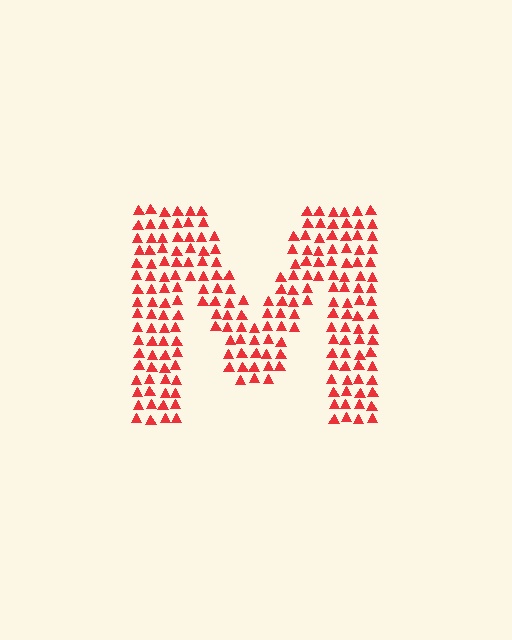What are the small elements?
The small elements are triangles.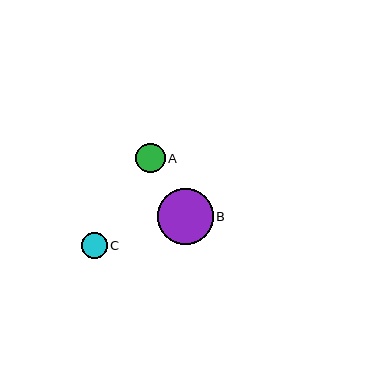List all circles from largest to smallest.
From largest to smallest: B, A, C.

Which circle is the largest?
Circle B is the largest with a size of approximately 56 pixels.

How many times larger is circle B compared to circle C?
Circle B is approximately 2.1 times the size of circle C.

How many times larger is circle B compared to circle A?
Circle B is approximately 1.9 times the size of circle A.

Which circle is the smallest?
Circle C is the smallest with a size of approximately 26 pixels.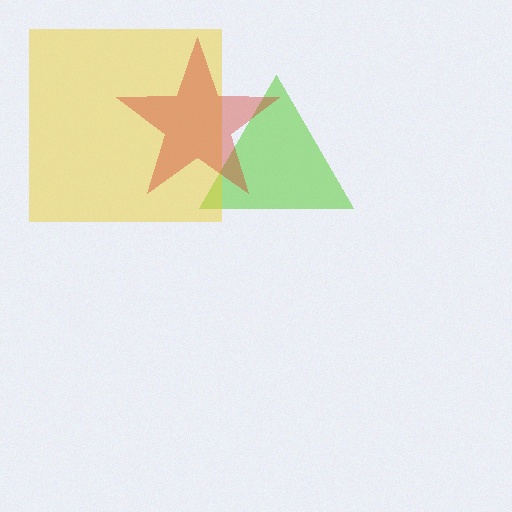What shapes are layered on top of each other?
The layered shapes are: a lime triangle, a yellow square, a red star.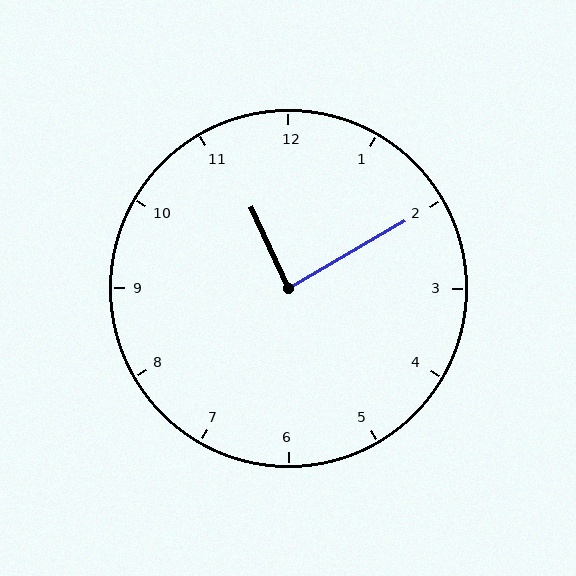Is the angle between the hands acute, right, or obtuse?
It is right.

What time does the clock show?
11:10.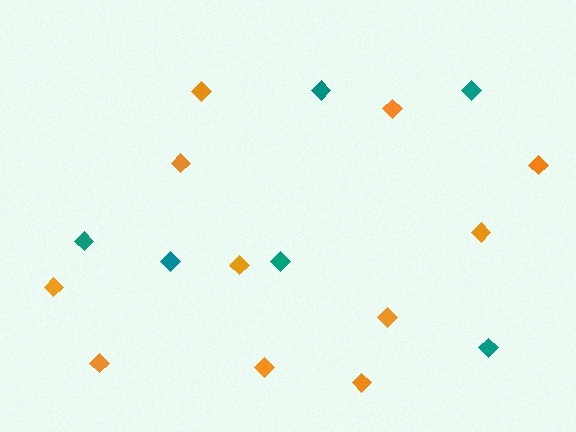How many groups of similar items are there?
There are 2 groups: one group of orange diamonds (11) and one group of teal diamonds (6).